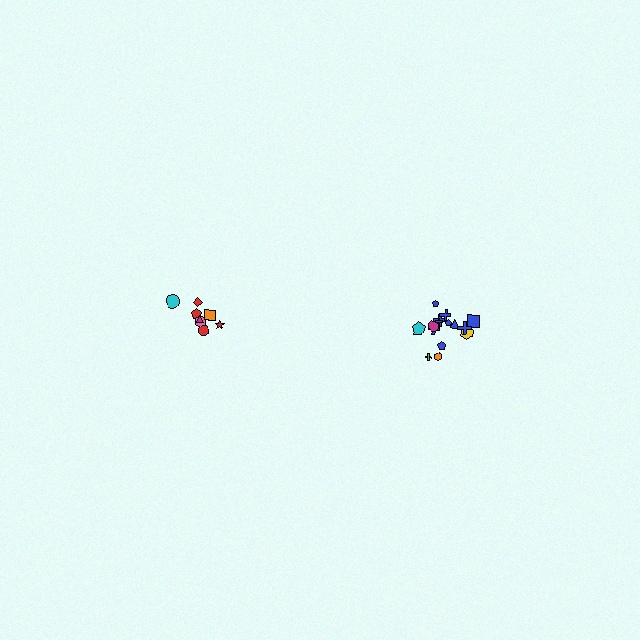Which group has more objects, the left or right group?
The right group.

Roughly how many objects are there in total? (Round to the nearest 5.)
Roughly 25 objects in total.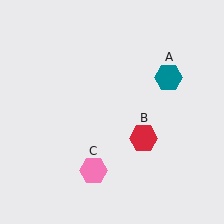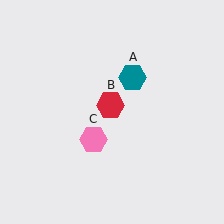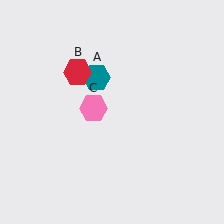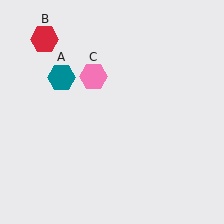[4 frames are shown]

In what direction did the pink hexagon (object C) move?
The pink hexagon (object C) moved up.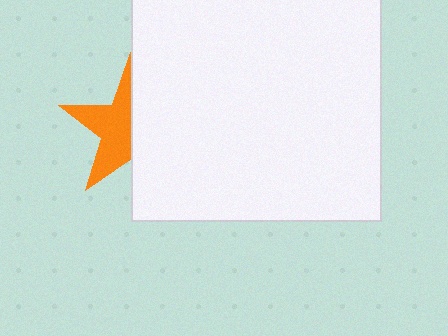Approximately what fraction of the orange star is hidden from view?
Roughly 48% of the orange star is hidden behind the white square.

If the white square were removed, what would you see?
You would see the complete orange star.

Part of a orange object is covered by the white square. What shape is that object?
It is a star.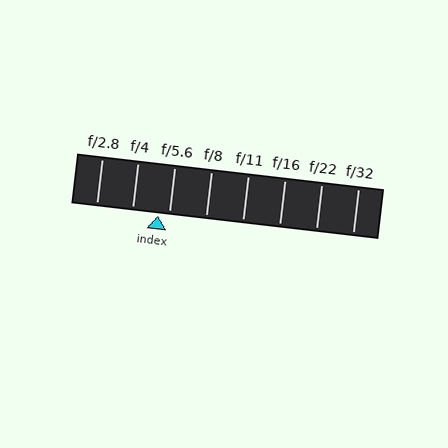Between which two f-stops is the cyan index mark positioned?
The index mark is between f/4 and f/5.6.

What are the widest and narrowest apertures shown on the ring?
The widest aperture shown is f/2.8 and the narrowest is f/32.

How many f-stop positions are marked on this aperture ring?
There are 8 f-stop positions marked.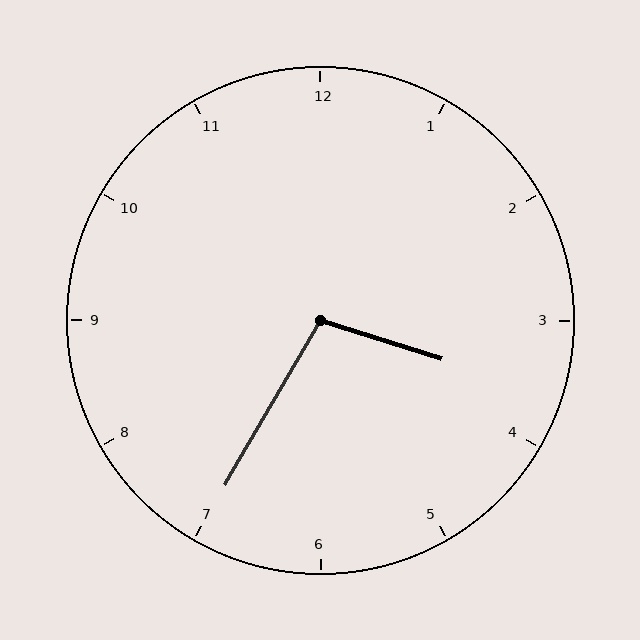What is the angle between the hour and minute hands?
Approximately 102 degrees.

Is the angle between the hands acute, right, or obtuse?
It is obtuse.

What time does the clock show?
3:35.